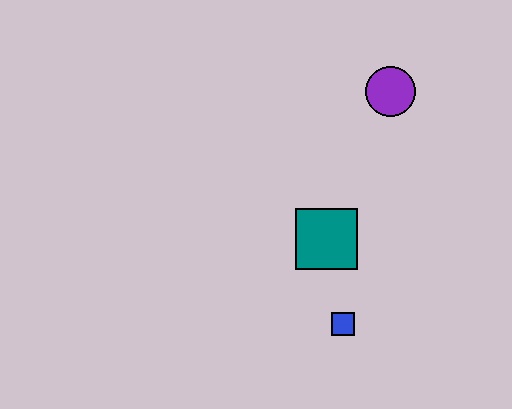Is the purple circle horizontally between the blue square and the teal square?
No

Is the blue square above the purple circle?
No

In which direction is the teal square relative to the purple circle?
The teal square is below the purple circle.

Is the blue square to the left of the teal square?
No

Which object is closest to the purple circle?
The teal square is closest to the purple circle.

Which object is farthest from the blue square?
The purple circle is farthest from the blue square.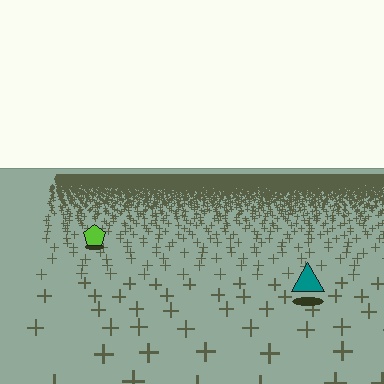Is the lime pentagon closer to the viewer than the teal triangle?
No. The teal triangle is closer — you can tell from the texture gradient: the ground texture is coarser near it.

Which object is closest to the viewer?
The teal triangle is closest. The texture marks near it are larger and more spread out.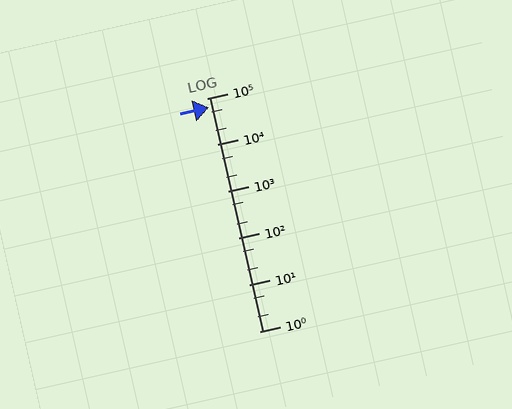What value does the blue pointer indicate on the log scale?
The pointer indicates approximately 64000.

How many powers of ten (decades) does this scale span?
The scale spans 5 decades, from 1 to 100000.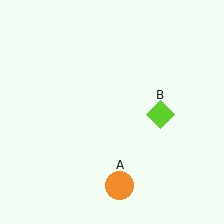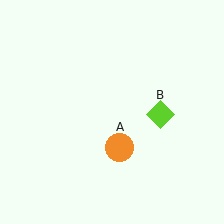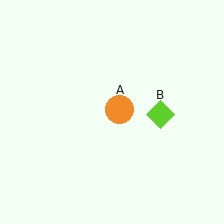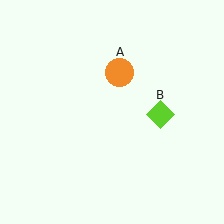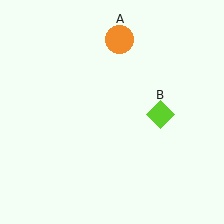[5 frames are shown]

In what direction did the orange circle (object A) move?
The orange circle (object A) moved up.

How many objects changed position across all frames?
1 object changed position: orange circle (object A).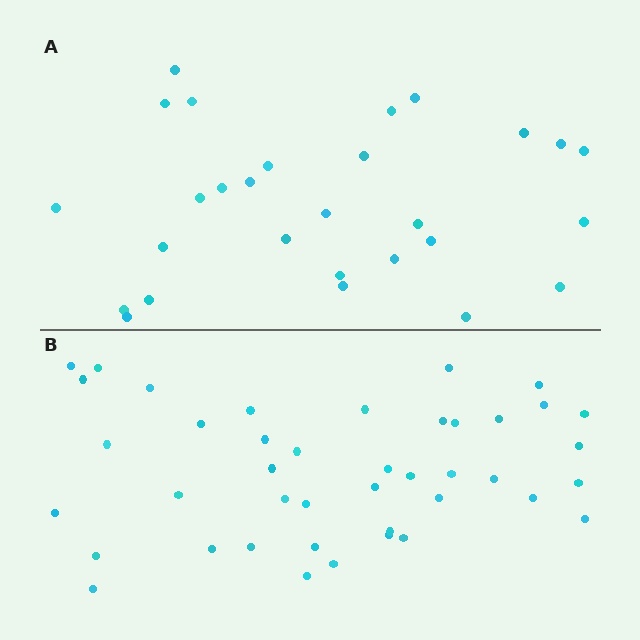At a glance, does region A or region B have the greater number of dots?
Region B (the bottom region) has more dots.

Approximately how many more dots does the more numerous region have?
Region B has approximately 15 more dots than region A.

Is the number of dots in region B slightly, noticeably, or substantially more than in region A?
Region B has substantially more. The ratio is roughly 1.5 to 1.